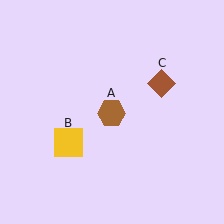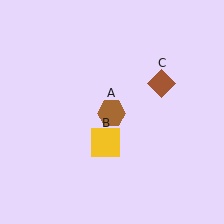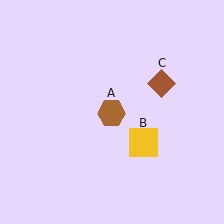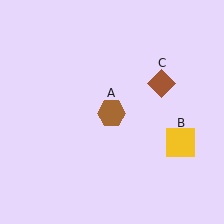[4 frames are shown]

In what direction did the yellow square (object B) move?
The yellow square (object B) moved right.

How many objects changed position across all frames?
1 object changed position: yellow square (object B).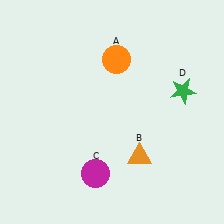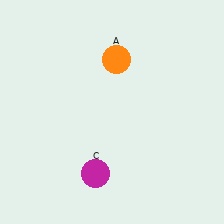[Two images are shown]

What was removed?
The green star (D), the orange triangle (B) were removed in Image 2.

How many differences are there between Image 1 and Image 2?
There are 2 differences between the two images.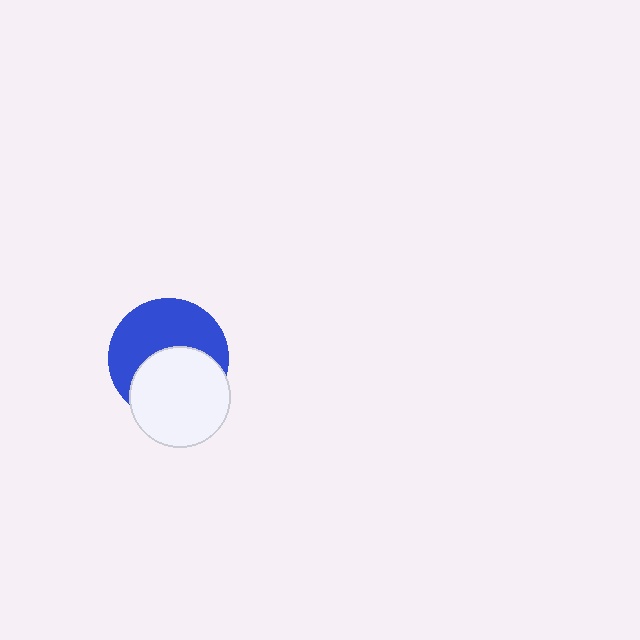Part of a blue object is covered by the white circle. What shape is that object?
It is a circle.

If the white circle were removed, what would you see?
You would see the complete blue circle.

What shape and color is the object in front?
The object in front is a white circle.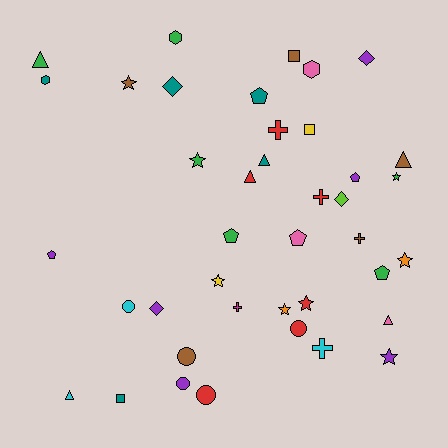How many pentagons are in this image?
There are 6 pentagons.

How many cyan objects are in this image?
There are 3 cyan objects.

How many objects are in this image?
There are 40 objects.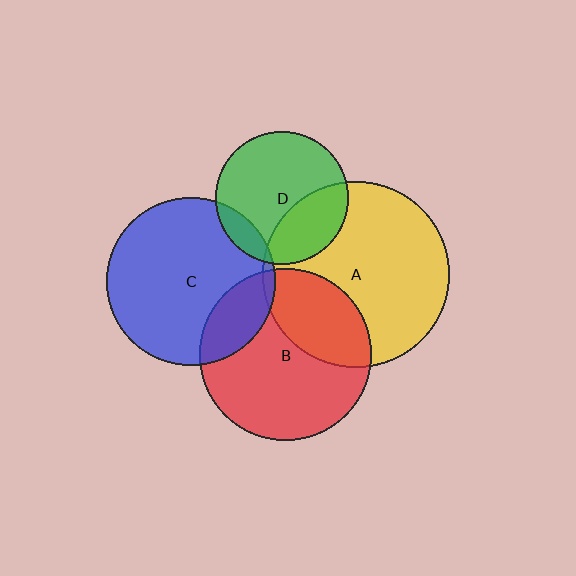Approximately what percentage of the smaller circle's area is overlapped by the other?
Approximately 10%.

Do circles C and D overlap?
Yes.